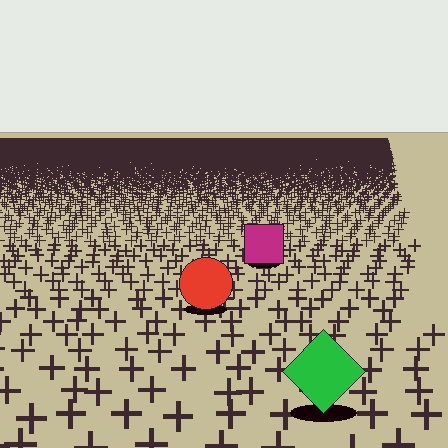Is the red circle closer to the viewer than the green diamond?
No. The green diamond is closer — you can tell from the texture gradient: the ground texture is coarser near it.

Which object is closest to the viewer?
The green diamond is closest. The texture marks near it are larger and more spread out.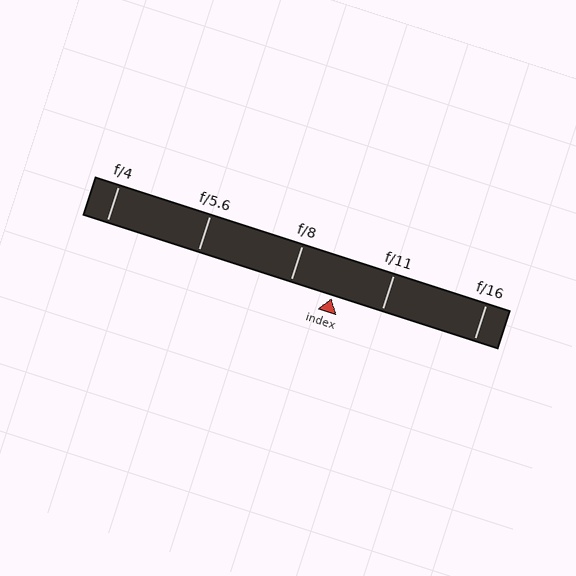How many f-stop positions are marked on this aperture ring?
There are 5 f-stop positions marked.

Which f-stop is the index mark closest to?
The index mark is closest to f/8.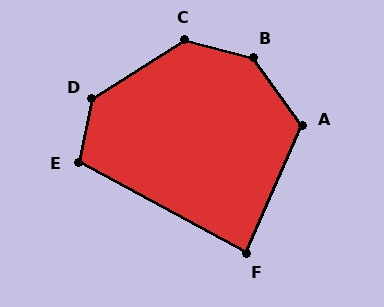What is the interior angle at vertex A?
Approximately 120 degrees (obtuse).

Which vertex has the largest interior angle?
B, at approximately 140 degrees.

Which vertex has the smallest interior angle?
F, at approximately 85 degrees.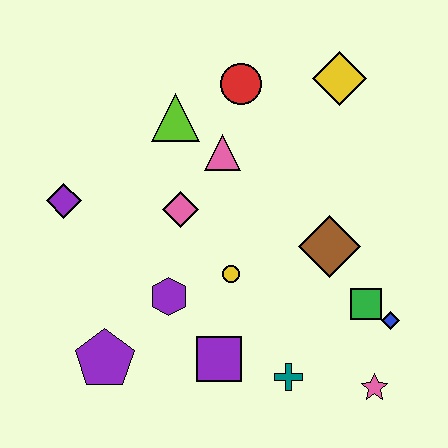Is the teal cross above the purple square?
No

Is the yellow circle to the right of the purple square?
Yes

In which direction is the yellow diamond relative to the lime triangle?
The yellow diamond is to the right of the lime triangle.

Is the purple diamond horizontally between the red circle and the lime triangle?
No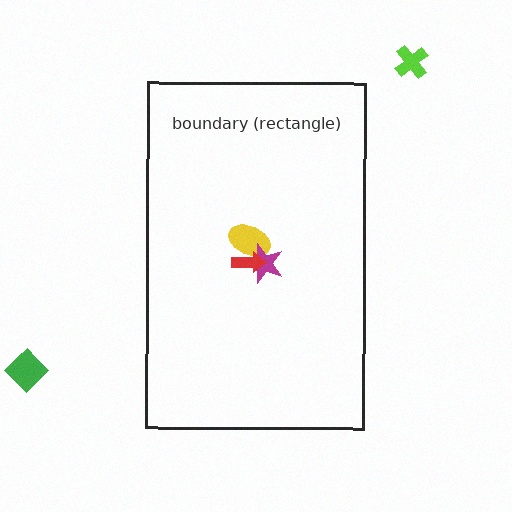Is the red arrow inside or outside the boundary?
Inside.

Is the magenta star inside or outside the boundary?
Inside.